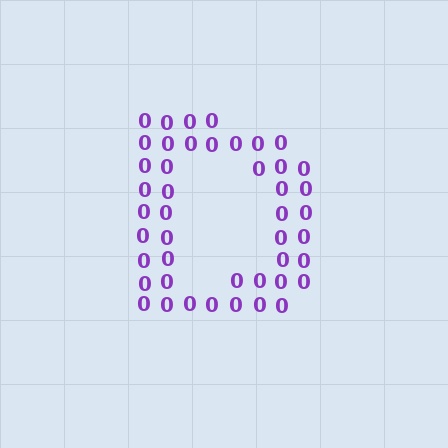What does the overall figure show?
The overall figure shows the letter D.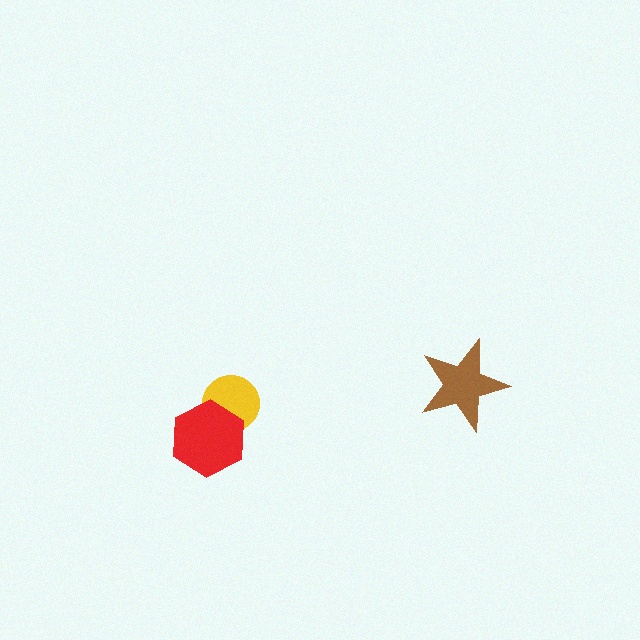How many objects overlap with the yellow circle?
1 object overlaps with the yellow circle.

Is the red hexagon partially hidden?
No, no other shape covers it.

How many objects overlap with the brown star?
0 objects overlap with the brown star.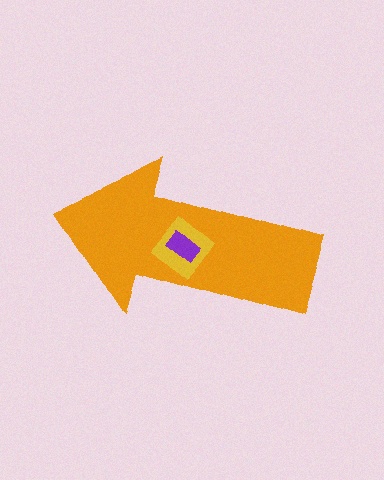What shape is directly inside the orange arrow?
The yellow diamond.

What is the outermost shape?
The orange arrow.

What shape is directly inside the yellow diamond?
The purple rectangle.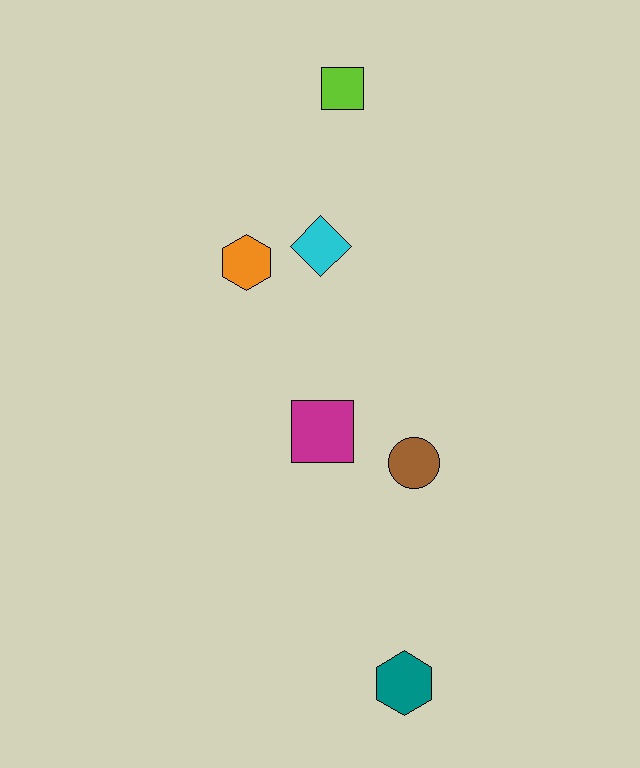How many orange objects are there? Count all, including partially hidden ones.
There is 1 orange object.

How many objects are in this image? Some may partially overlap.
There are 6 objects.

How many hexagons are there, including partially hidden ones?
There are 2 hexagons.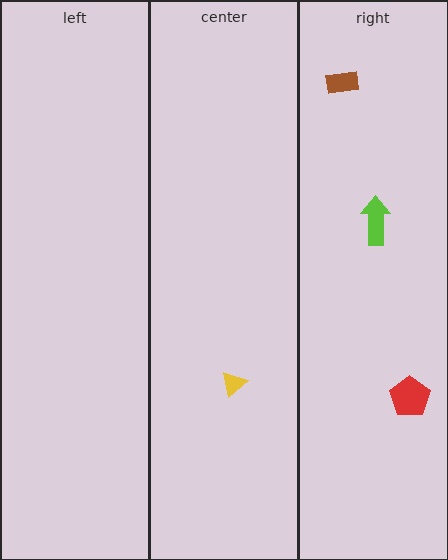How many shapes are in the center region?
1.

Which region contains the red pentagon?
The right region.